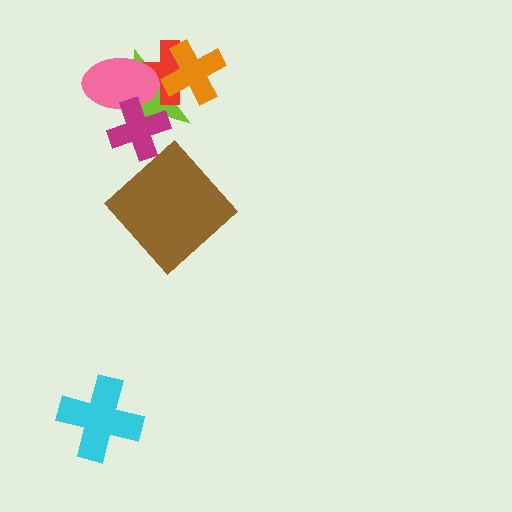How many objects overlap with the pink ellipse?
3 objects overlap with the pink ellipse.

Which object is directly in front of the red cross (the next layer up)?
The pink ellipse is directly in front of the red cross.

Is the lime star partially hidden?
Yes, it is partially covered by another shape.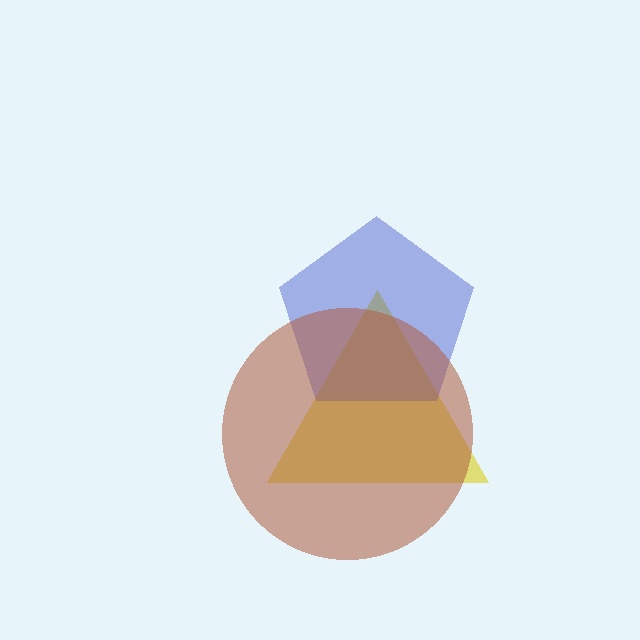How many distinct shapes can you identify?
There are 3 distinct shapes: a yellow triangle, a blue pentagon, a brown circle.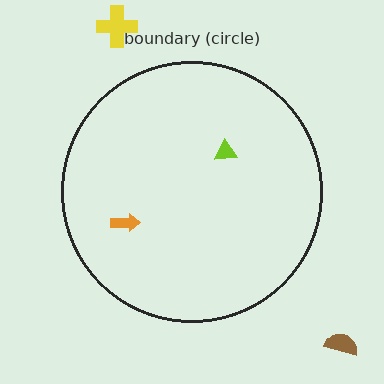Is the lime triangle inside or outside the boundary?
Inside.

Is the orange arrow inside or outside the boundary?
Inside.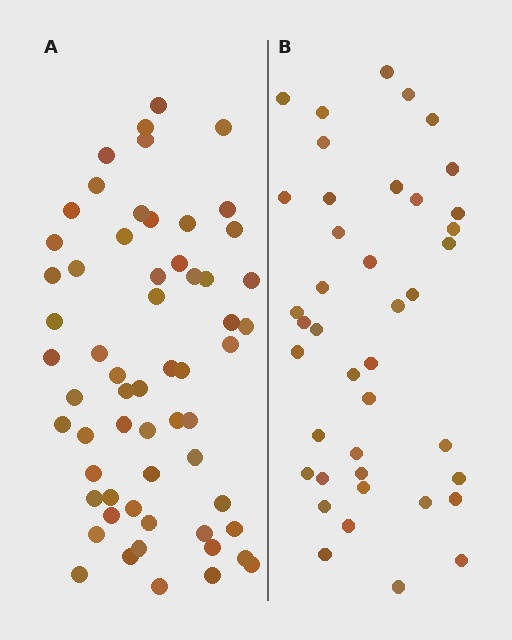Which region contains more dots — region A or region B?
Region A (the left region) has more dots.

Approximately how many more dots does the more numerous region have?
Region A has approximately 20 more dots than region B.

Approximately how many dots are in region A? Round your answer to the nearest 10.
About 60 dots.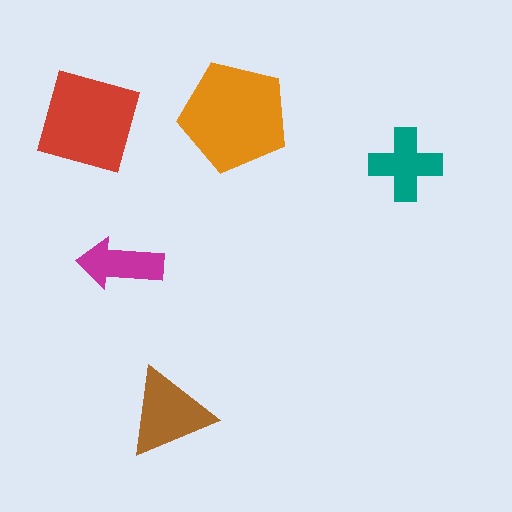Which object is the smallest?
The magenta arrow.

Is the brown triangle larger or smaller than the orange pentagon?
Smaller.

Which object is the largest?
The orange pentagon.